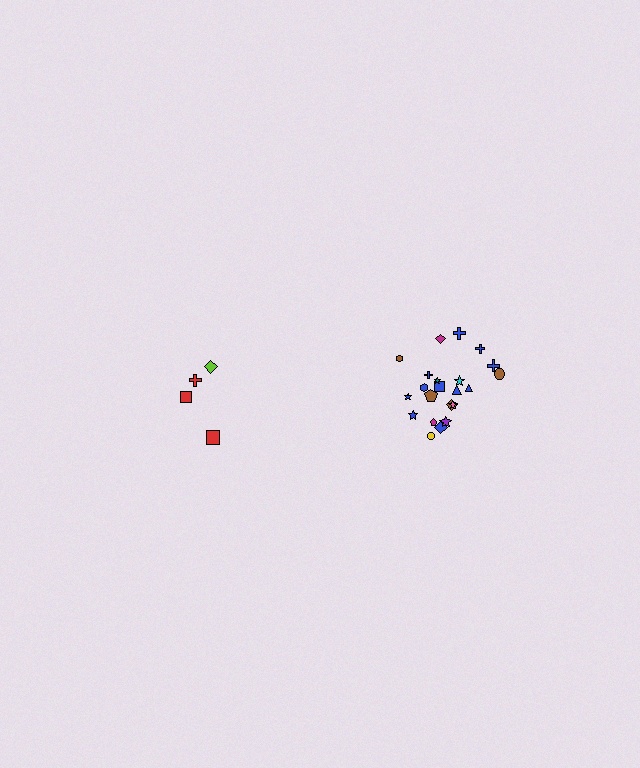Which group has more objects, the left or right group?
The right group.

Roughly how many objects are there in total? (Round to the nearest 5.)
Roughly 25 objects in total.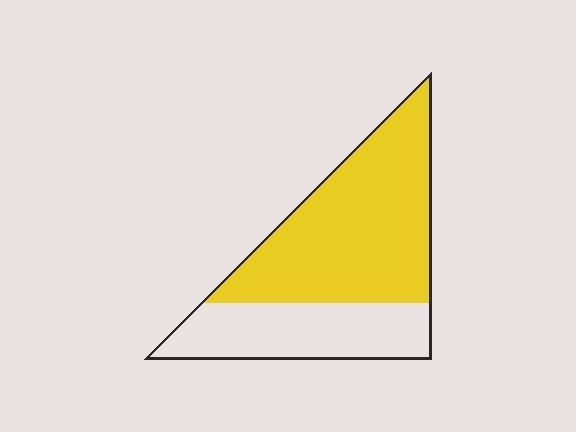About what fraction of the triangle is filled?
About five eighths (5/8).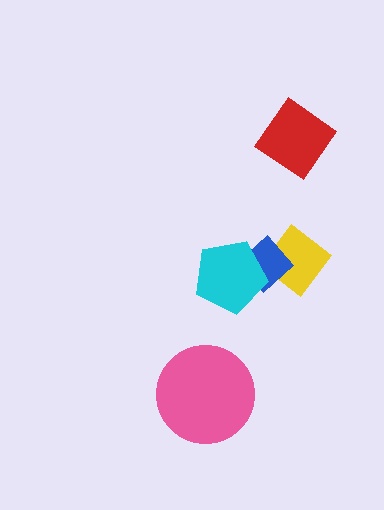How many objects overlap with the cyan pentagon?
1 object overlaps with the cyan pentagon.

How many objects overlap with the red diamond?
0 objects overlap with the red diamond.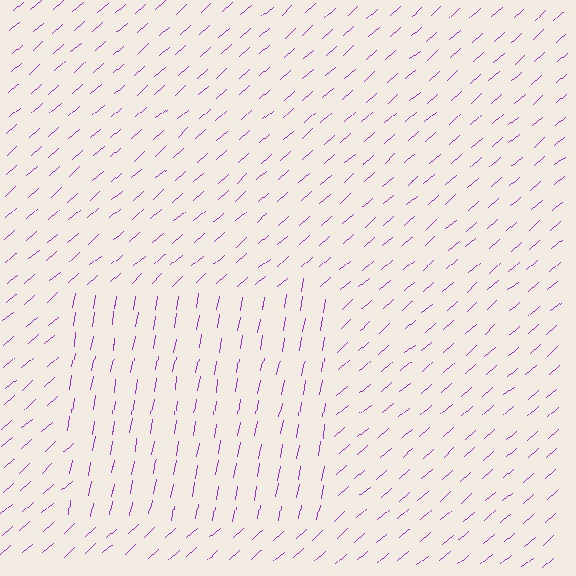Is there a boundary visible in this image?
Yes, there is a texture boundary formed by a change in line orientation.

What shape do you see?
I see a rectangle.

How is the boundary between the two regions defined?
The boundary is defined purely by a change in line orientation (approximately 38 degrees difference). All lines are the same color and thickness.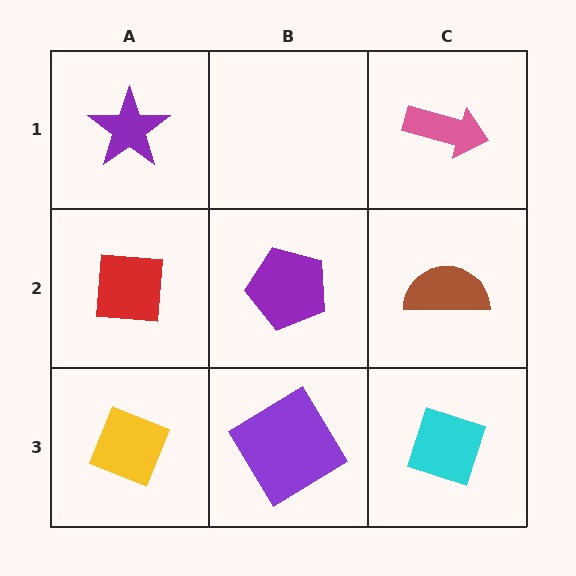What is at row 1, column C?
A pink arrow.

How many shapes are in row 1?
2 shapes.